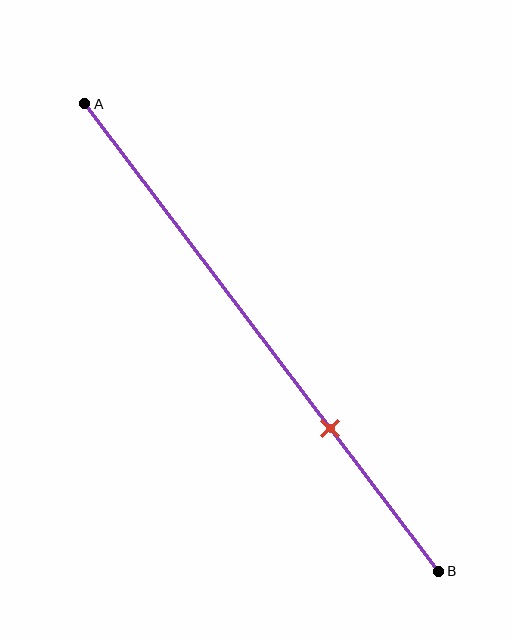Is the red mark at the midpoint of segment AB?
No, the mark is at about 70% from A, not at the 50% midpoint.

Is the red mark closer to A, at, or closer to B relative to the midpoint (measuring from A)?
The red mark is closer to point B than the midpoint of segment AB.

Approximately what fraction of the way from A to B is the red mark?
The red mark is approximately 70% of the way from A to B.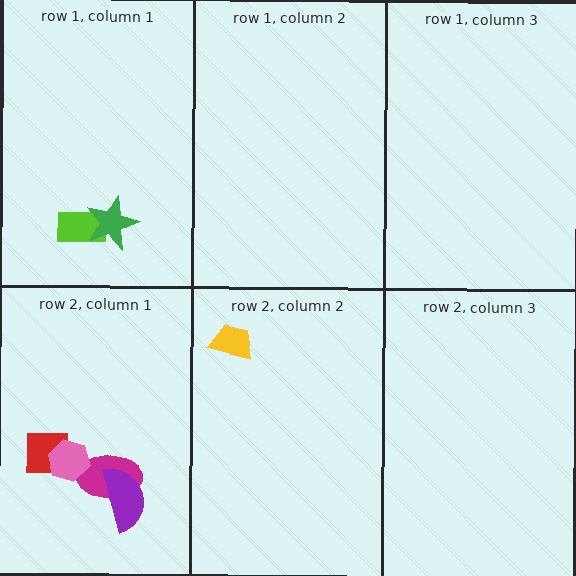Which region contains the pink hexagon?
The row 2, column 1 region.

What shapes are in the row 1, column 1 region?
The lime rectangle, the green star.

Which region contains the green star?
The row 1, column 1 region.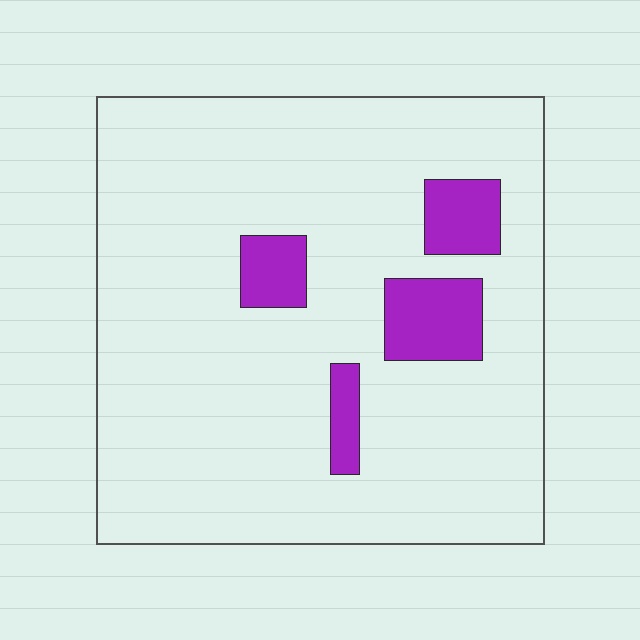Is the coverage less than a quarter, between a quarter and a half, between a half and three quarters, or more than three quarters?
Less than a quarter.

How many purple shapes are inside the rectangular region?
4.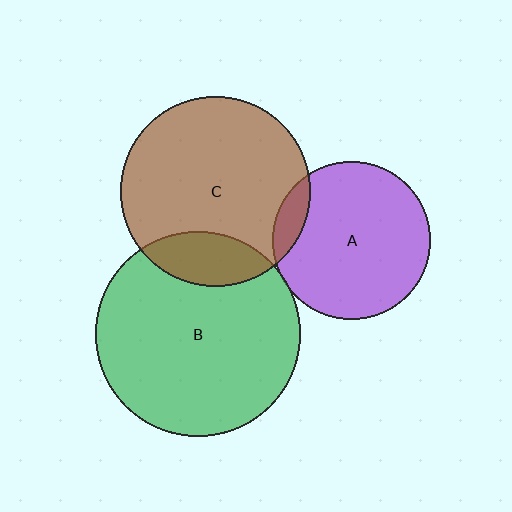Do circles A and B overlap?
Yes.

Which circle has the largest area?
Circle B (green).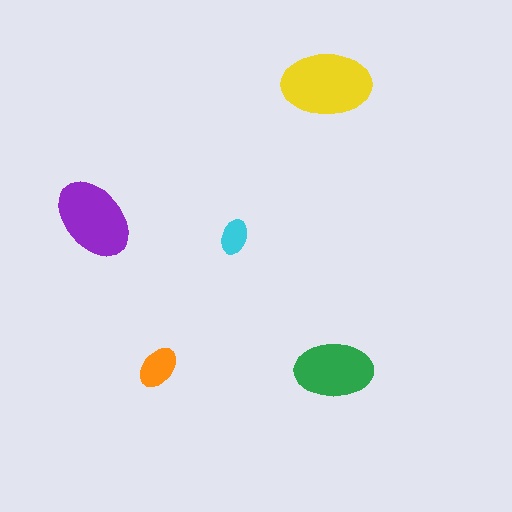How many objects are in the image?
There are 5 objects in the image.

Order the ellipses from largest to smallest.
the yellow one, the purple one, the green one, the orange one, the cyan one.